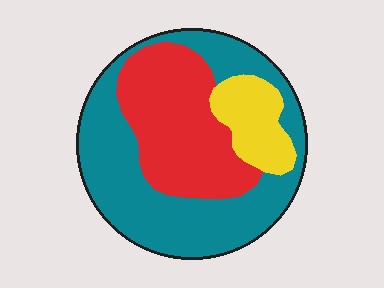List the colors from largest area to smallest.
From largest to smallest: teal, red, yellow.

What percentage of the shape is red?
Red covers about 35% of the shape.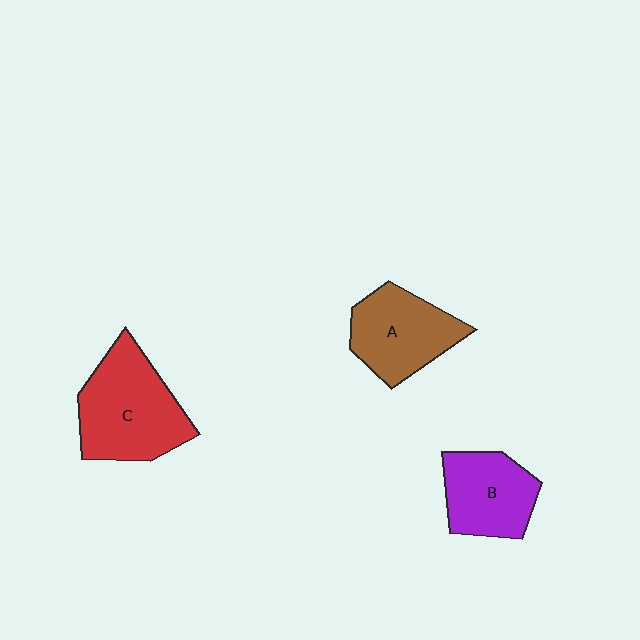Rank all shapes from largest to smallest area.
From largest to smallest: C (red), A (brown), B (purple).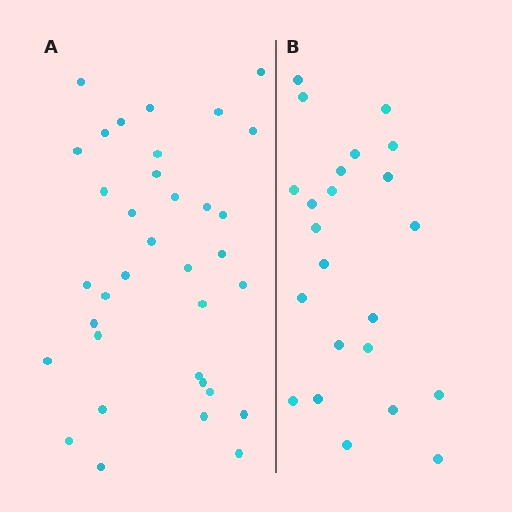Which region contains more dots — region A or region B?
Region A (the left region) has more dots.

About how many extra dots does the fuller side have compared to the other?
Region A has roughly 12 or so more dots than region B.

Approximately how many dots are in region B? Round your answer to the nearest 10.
About 20 dots. (The exact count is 23, which rounds to 20.)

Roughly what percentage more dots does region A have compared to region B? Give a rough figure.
About 50% more.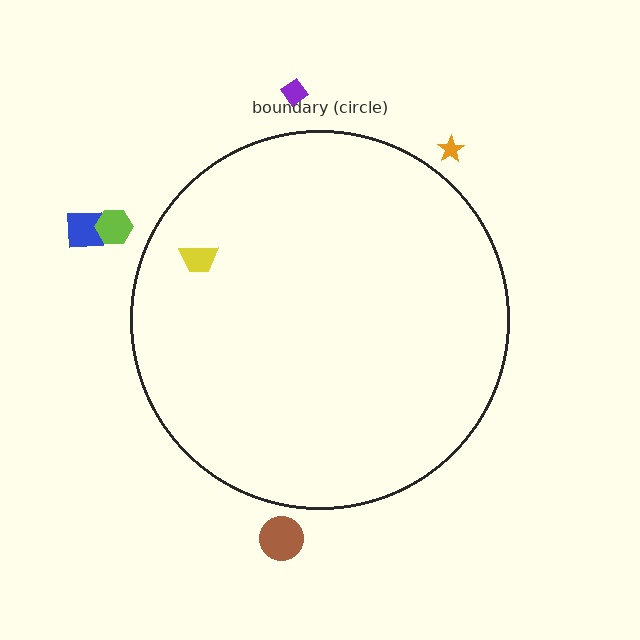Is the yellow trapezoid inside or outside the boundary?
Inside.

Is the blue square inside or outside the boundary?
Outside.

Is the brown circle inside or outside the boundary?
Outside.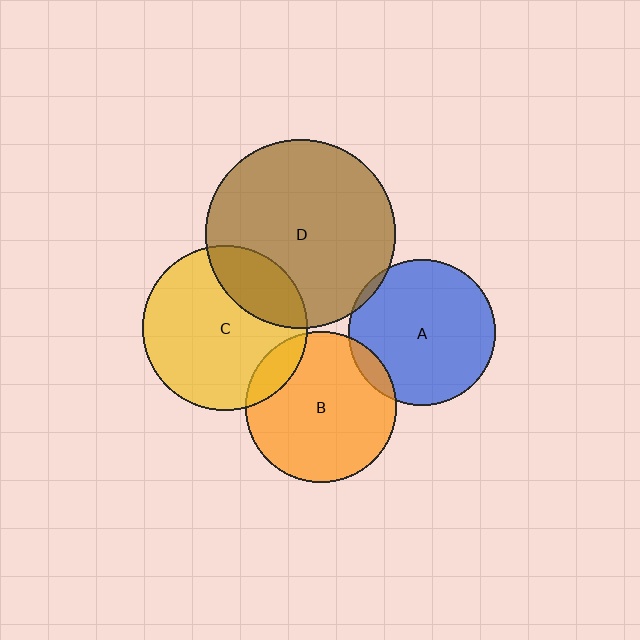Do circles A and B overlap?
Yes.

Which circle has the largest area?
Circle D (brown).